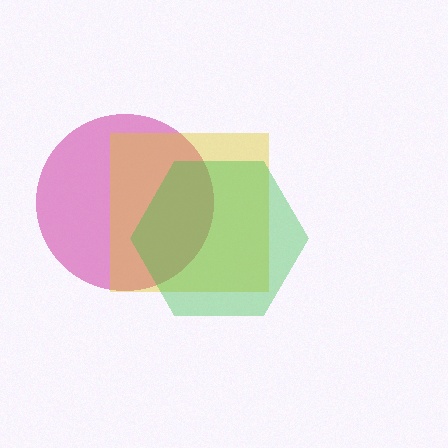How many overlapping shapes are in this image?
There are 3 overlapping shapes in the image.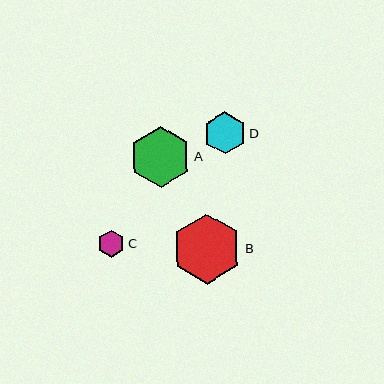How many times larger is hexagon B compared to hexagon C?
Hexagon B is approximately 2.6 times the size of hexagon C.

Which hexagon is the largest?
Hexagon B is the largest with a size of approximately 70 pixels.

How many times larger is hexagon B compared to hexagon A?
Hexagon B is approximately 1.1 times the size of hexagon A.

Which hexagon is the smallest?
Hexagon C is the smallest with a size of approximately 27 pixels.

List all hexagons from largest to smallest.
From largest to smallest: B, A, D, C.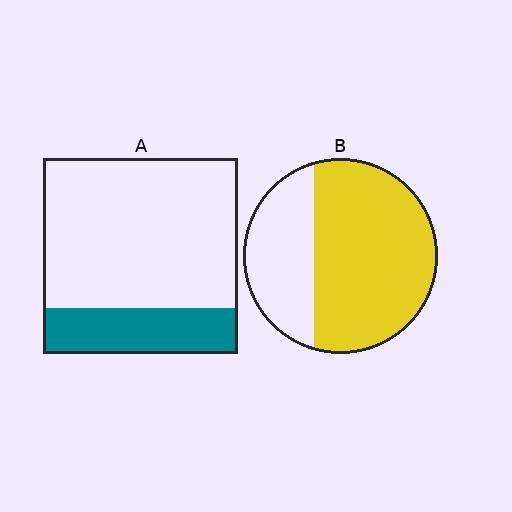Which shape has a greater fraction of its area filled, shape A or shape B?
Shape B.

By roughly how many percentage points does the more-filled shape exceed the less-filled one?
By roughly 45 percentage points (B over A).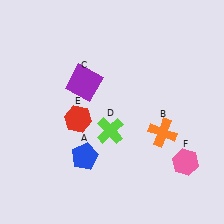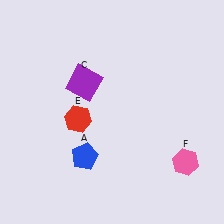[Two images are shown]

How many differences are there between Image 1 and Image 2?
There are 2 differences between the two images.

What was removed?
The lime cross (D), the orange cross (B) were removed in Image 2.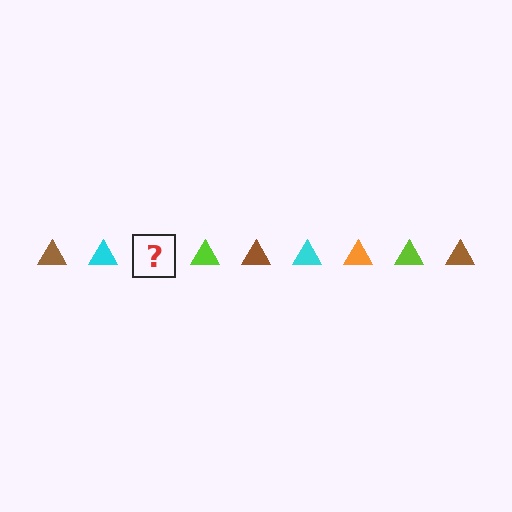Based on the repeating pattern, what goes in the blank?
The blank should be an orange triangle.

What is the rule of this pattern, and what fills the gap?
The rule is that the pattern cycles through brown, cyan, orange, lime triangles. The gap should be filled with an orange triangle.